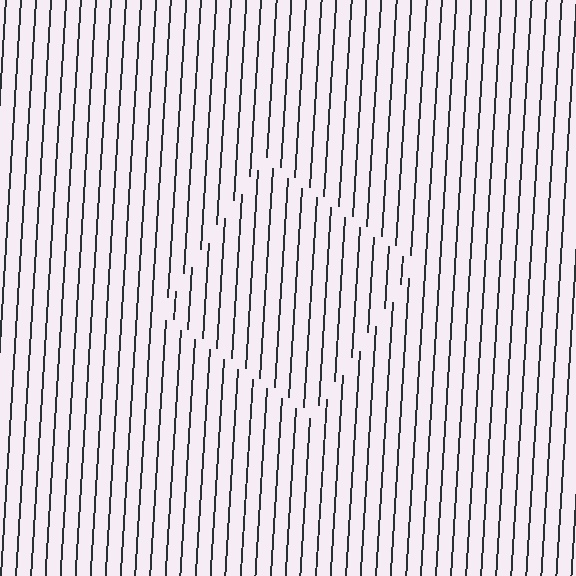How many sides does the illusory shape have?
4 sides — the line-ends trace a square.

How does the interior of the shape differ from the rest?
The interior of the shape contains the same grating, shifted by half a period — the contour is defined by the phase discontinuity where line-ends from the inner and outer gratings abut.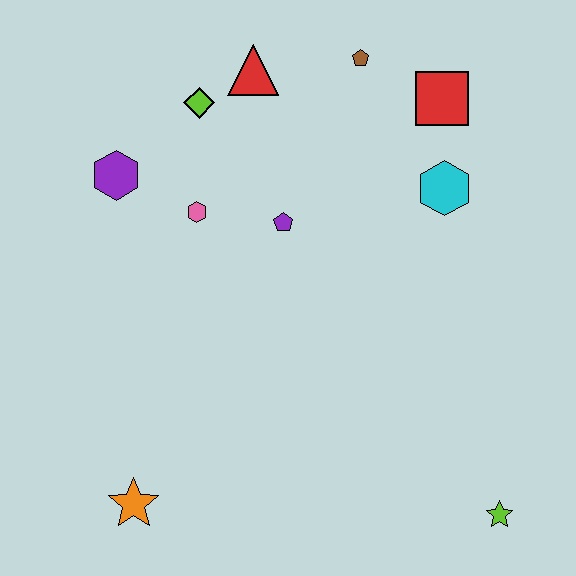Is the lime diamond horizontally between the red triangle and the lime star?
No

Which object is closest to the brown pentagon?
The red square is closest to the brown pentagon.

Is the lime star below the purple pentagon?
Yes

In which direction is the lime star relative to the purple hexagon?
The lime star is to the right of the purple hexagon.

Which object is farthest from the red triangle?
The lime star is farthest from the red triangle.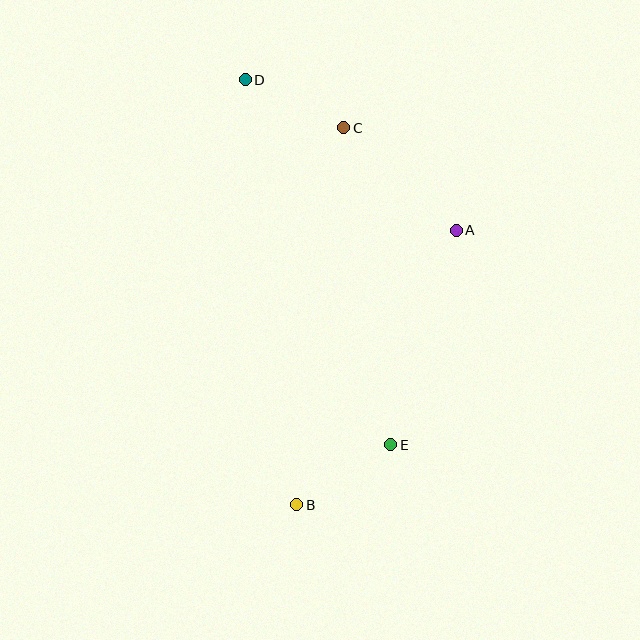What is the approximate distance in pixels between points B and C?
The distance between B and C is approximately 380 pixels.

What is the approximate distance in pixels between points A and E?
The distance between A and E is approximately 224 pixels.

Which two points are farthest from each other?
Points B and D are farthest from each other.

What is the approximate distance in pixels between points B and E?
The distance between B and E is approximately 112 pixels.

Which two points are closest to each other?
Points C and D are closest to each other.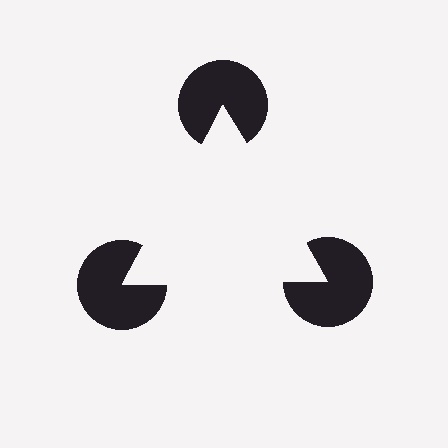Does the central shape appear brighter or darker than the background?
It typically appears slightly brighter than the background, even though no actual brightness change is drawn.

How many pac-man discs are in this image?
There are 3 — one at each vertex of the illusory triangle.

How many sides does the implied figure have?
3 sides.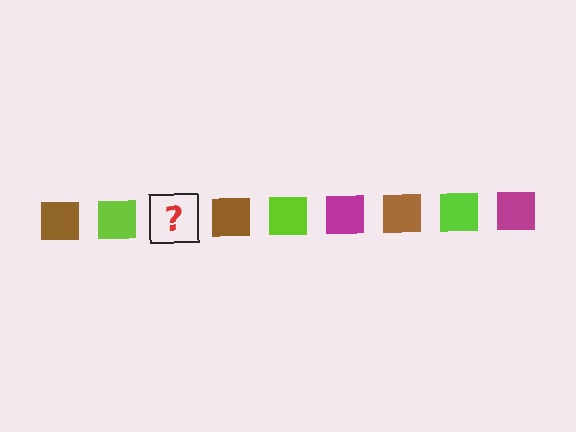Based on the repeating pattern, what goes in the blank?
The blank should be a magenta square.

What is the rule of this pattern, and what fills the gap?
The rule is that the pattern cycles through brown, lime, magenta squares. The gap should be filled with a magenta square.